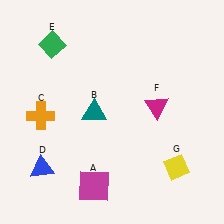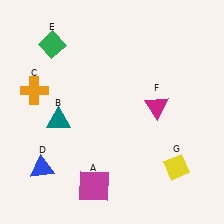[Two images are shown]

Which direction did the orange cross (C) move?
The orange cross (C) moved up.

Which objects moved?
The objects that moved are: the teal triangle (B), the orange cross (C).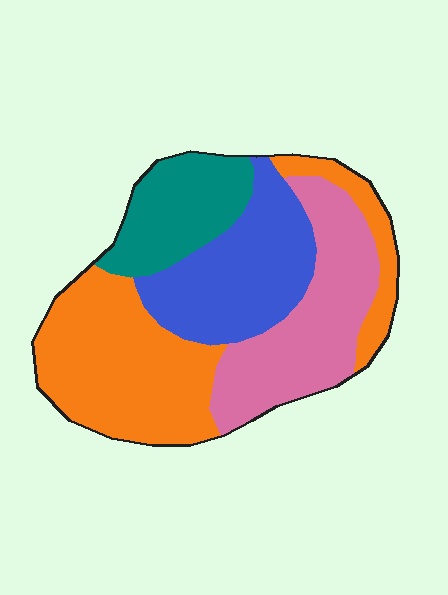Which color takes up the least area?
Teal, at roughly 15%.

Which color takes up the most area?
Orange, at roughly 35%.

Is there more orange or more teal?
Orange.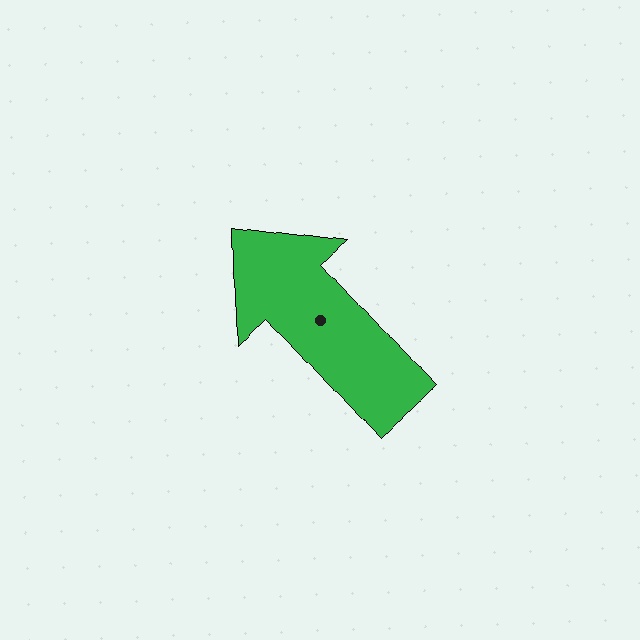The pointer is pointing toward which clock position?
Roughly 11 o'clock.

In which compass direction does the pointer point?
Northwest.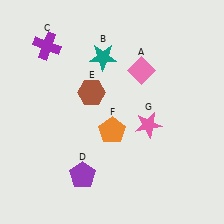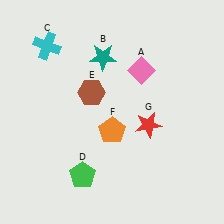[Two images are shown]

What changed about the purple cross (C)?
In Image 1, C is purple. In Image 2, it changed to cyan.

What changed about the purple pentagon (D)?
In Image 1, D is purple. In Image 2, it changed to green.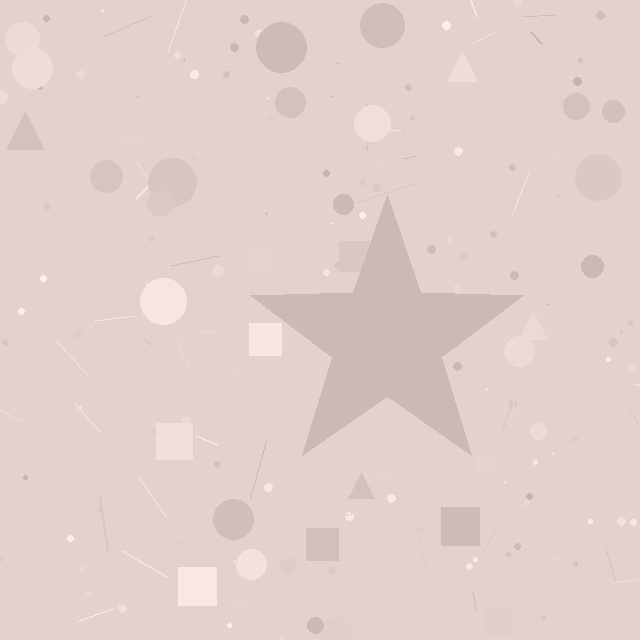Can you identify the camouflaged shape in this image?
The camouflaged shape is a star.